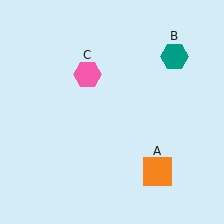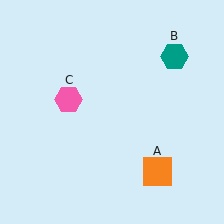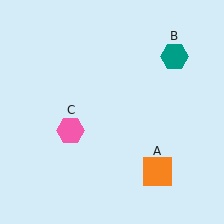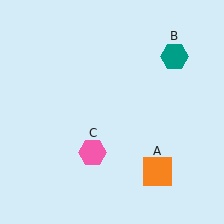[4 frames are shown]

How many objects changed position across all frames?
1 object changed position: pink hexagon (object C).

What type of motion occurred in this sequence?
The pink hexagon (object C) rotated counterclockwise around the center of the scene.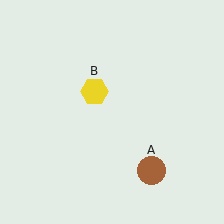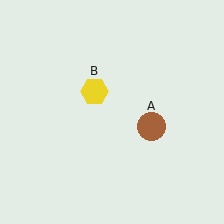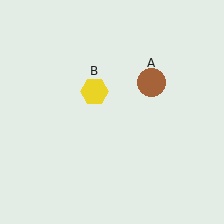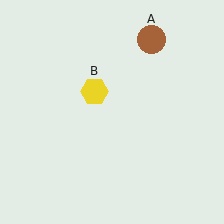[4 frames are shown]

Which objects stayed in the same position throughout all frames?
Yellow hexagon (object B) remained stationary.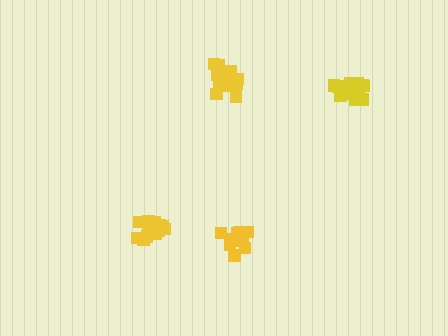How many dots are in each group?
Group 1: 15 dots, Group 2: 17 dots, Group 3: 16 dots, Group 4: 13 dots (61 total).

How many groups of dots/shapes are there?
There are 4 groups.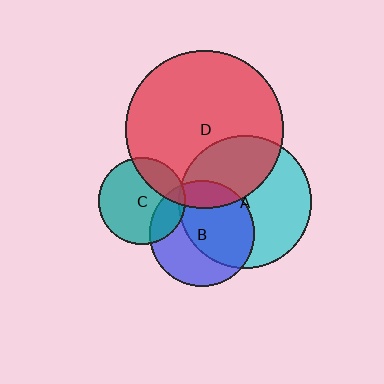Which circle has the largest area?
Circle D (red).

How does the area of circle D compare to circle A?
Approximately 1.4 times.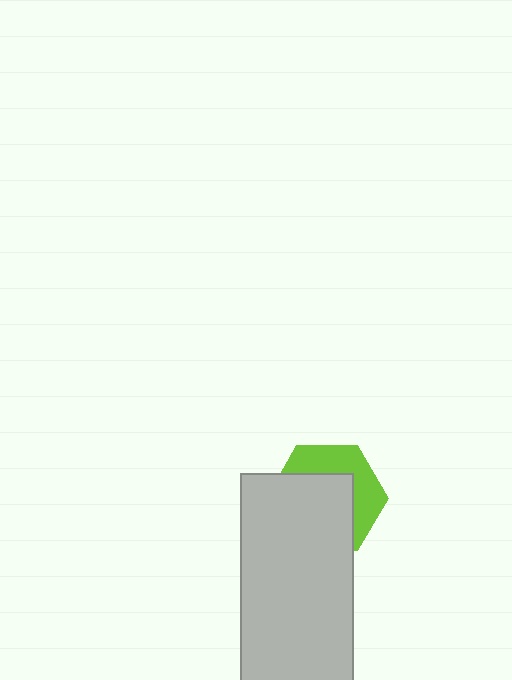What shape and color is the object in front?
The object in front is a light gray rectangle.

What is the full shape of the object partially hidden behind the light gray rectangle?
The partially hidden object is a lime hexagon.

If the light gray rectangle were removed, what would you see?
You would see the complete lime hexagon.